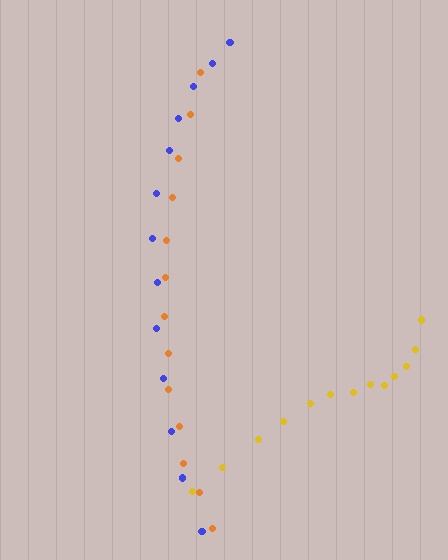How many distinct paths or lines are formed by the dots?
There are 3 distinct paths.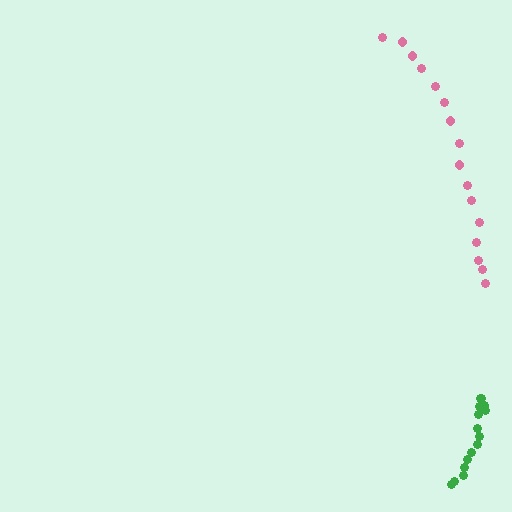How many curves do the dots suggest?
There are 2 distinct paths.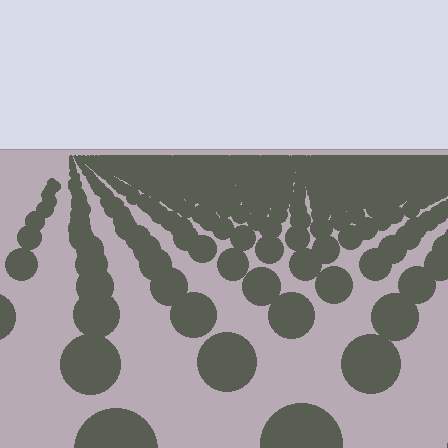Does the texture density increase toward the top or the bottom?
Density increases toward the top.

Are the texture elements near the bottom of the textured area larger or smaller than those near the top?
Larger. Near the bottom, elements are closer to the viewer and appear at a bigger on-screen size.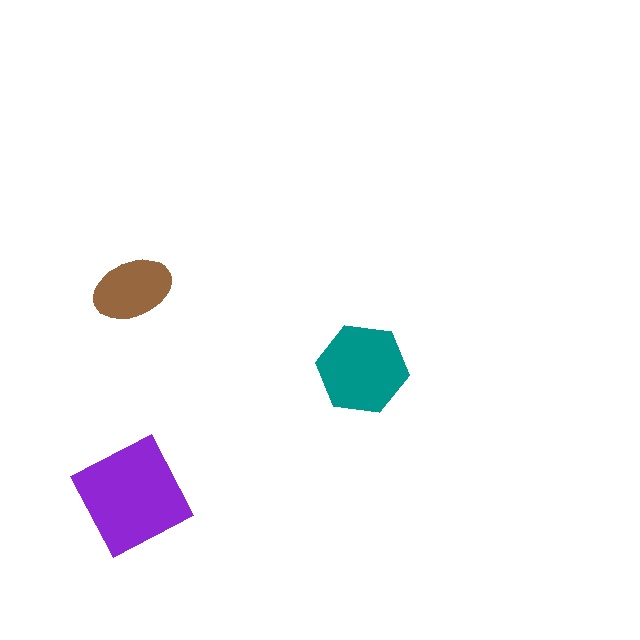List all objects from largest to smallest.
The purple square, the teal hexagon, the brown ellipse.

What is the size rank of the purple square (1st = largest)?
1st.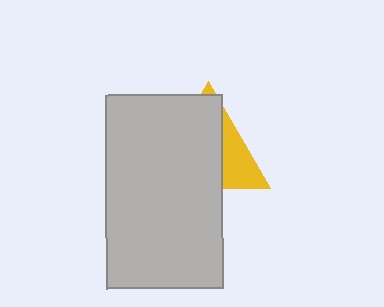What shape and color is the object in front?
The object in front is a light gray rectangle.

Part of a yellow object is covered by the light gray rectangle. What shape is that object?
It is a triangle.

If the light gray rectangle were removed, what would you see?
You would see the complete yellow triangle.